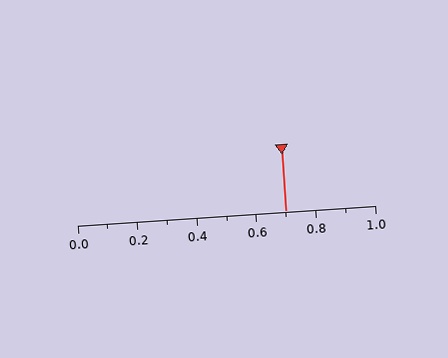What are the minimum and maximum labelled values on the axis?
The axis runs from 0.0 to 1.0.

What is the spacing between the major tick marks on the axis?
The major ticks are spaced 0.2 apart.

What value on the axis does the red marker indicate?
The marker indicates approximately 0.7.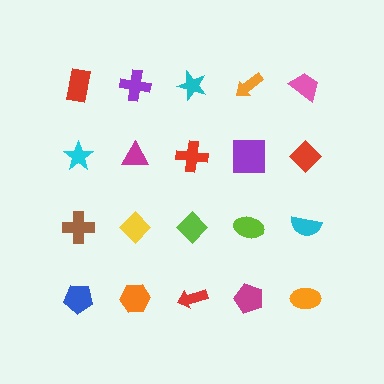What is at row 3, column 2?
A yellow diamond.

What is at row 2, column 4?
A purple square.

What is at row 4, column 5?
An orange ellipse.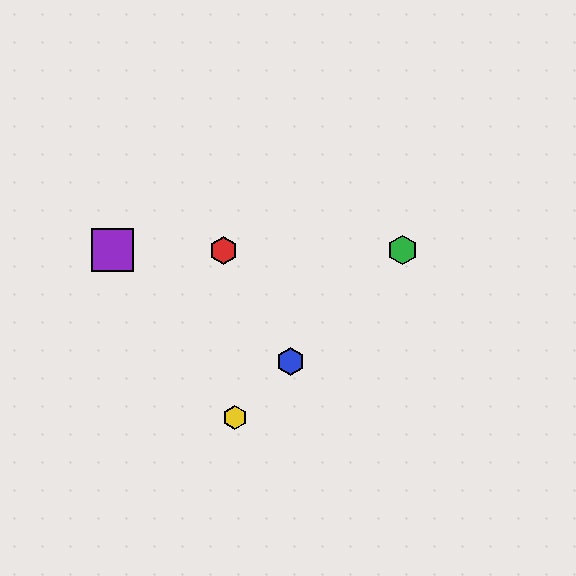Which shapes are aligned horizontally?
The red hexagon, the green hexagon, the purple square are aligned horizontally.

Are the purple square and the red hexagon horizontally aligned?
Yes, both are at y≈250.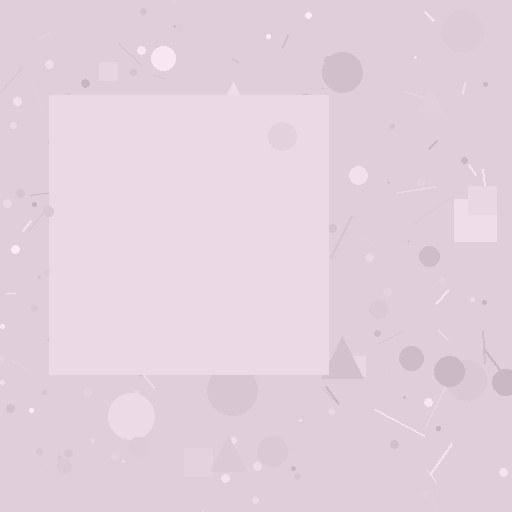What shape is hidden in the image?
A square is hidden in the image.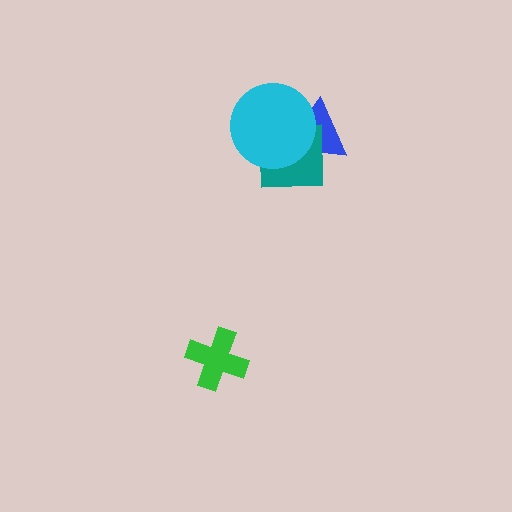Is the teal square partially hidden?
Yes, it is partially covered by another shape.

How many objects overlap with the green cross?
0 objects overlap with the green cross.